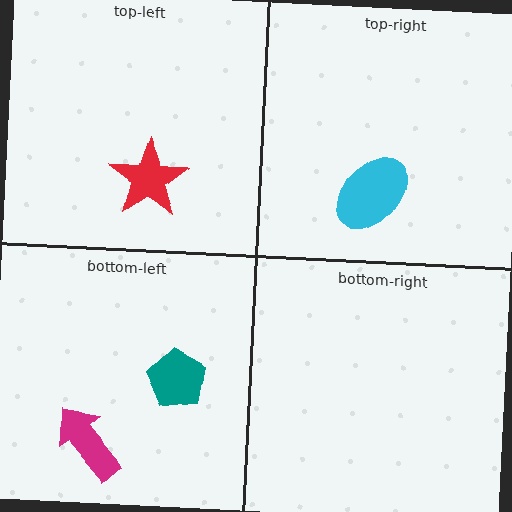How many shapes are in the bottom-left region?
2.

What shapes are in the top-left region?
The red star.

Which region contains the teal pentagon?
The bottom-left region.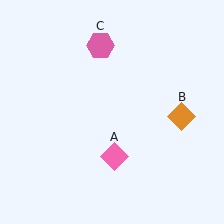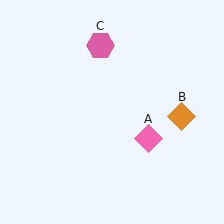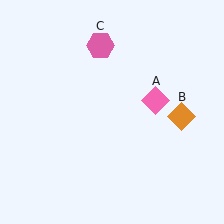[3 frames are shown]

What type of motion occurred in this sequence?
The pink diamond (object A) rotated counterclockwise around the center of the scene.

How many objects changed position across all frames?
1 object changed position: pink diamond (object A).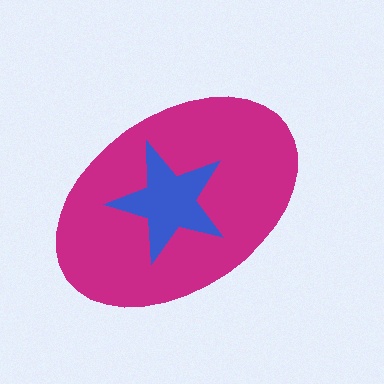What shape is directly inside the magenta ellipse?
The blue star.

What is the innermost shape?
The blue star.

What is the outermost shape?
The magenta ellipse.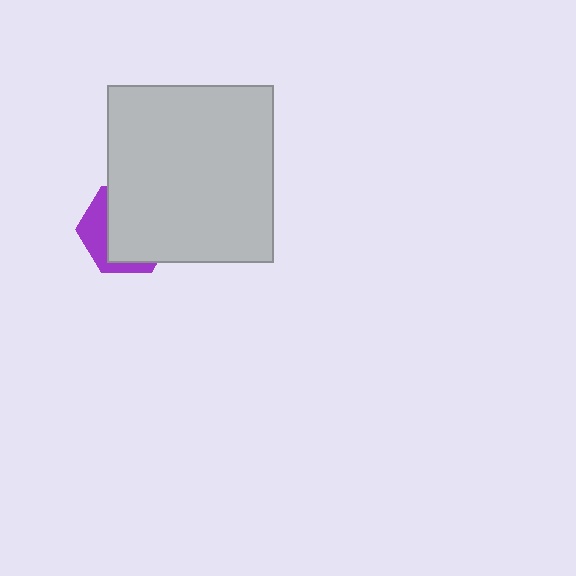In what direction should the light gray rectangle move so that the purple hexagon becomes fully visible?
The light gray rectangle should move toward the upper-right. That is the shortest direction to clear the overlap and leave the purple hexagon fully visible.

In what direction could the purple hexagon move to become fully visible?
The purple hexagon could move toward the lower-left. That would shift it out from behind the light gray rectangle entirely.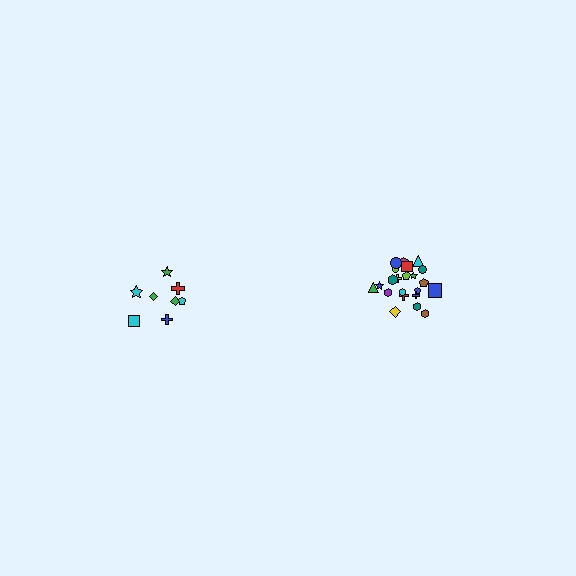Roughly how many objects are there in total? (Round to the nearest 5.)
Roughly 30 objects in total.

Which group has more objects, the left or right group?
The right group.